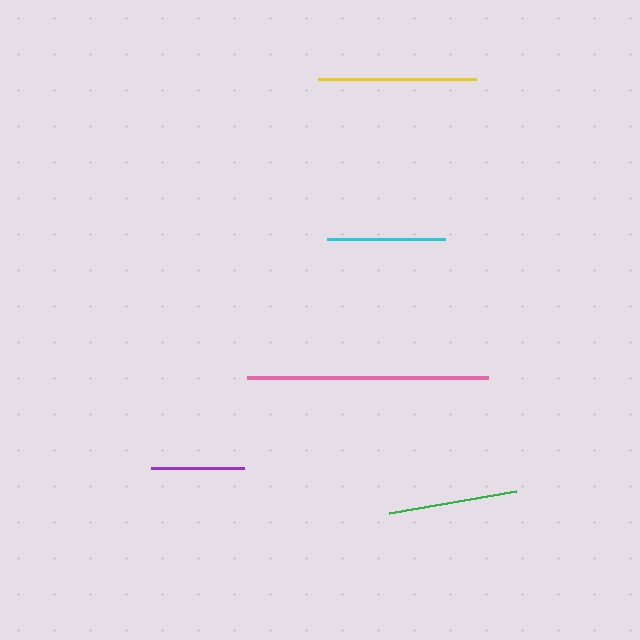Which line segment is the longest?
The pink line is the longest at approximately 241 pixels.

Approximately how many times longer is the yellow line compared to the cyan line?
The yellow line is approximately 1.3 times the length of the cyan line.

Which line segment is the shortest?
The purple line is the shortest at approximately 93 pixels.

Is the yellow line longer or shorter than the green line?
The yellow line is longer than the green line.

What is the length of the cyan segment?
The cyan segment is approximately 118 pixels long.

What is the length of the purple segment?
The purple segment is approximately 93 pixels long.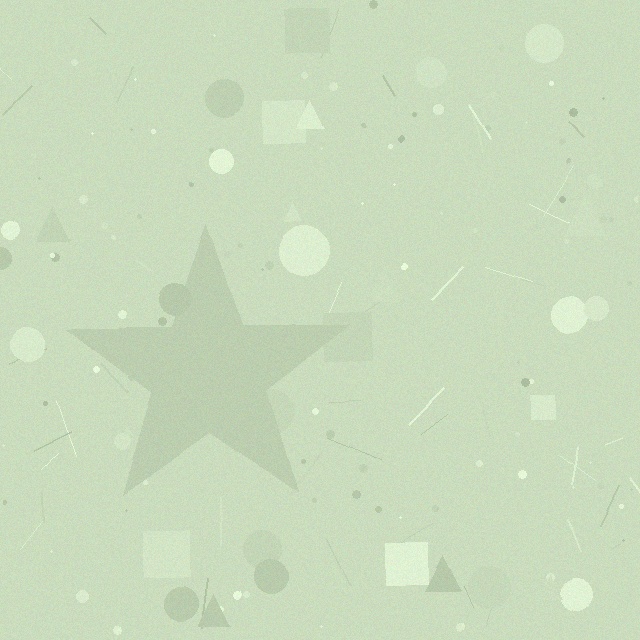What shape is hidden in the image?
A star is hidden in the image.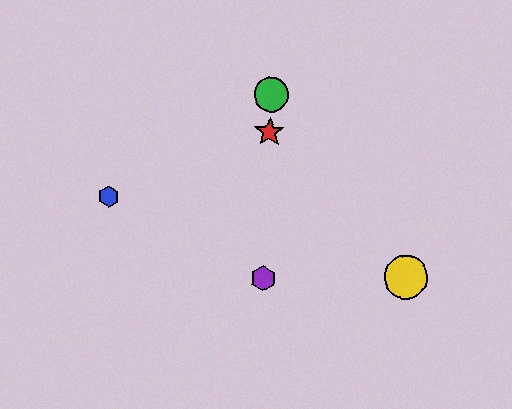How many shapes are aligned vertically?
3 shapes (the red star, the green circle, the purple hexagon) are aligned vertically.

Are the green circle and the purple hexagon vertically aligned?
Yes, both are at x≈271.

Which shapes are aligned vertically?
The red star, the green circle, the purple hexagon are aligned vertically.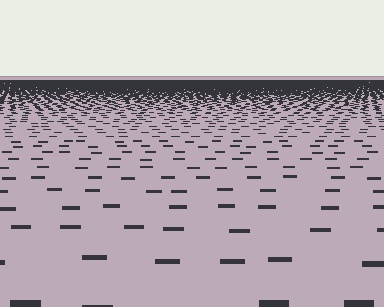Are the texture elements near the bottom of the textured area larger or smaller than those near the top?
Larger. Near the bottom, elements are closer to the viewer and appear at a bigger on-screen size.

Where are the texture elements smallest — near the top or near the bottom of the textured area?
Near the top.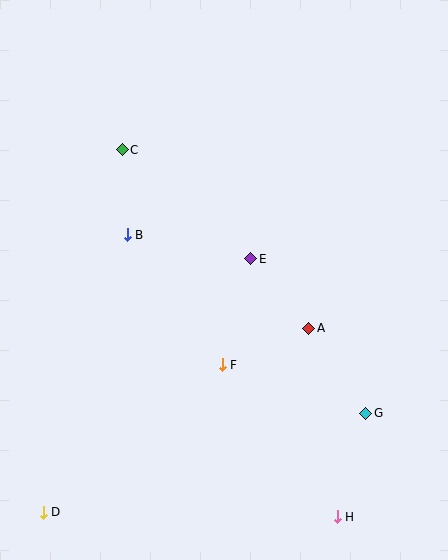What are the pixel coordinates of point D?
Point D is at (43, 512).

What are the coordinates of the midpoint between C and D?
The midpoint between C and D is at (83, 331).